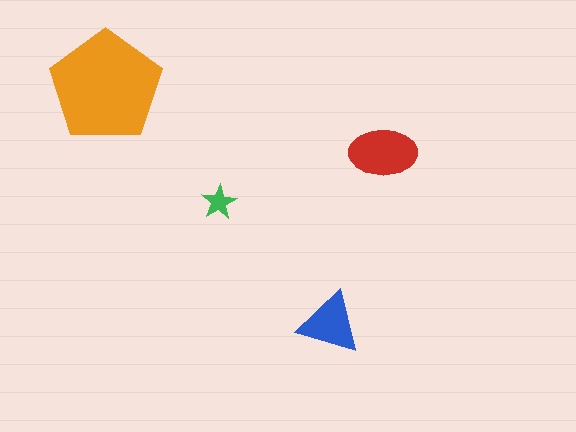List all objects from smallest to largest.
The green star, the blue triangle, the red ellipse, the orange pentagon.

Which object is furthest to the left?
The orange pentagon is leftmost.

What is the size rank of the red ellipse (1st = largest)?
2nd.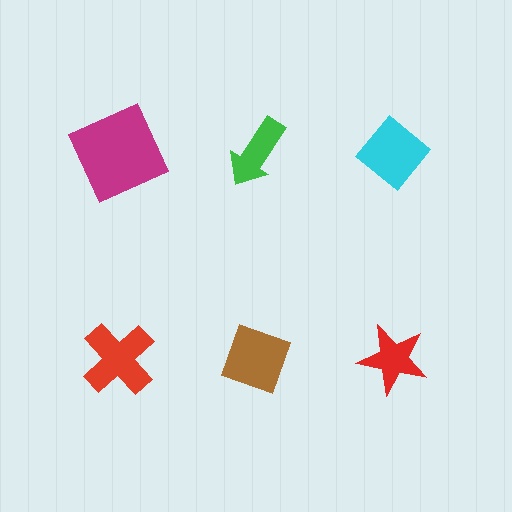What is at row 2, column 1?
A red cross.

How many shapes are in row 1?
3 shapes.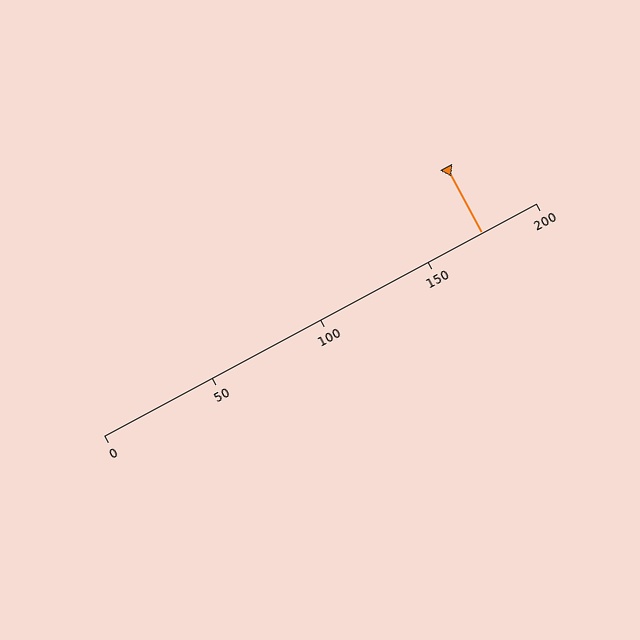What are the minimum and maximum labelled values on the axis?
The axis runs from 0 to 200.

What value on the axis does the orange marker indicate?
The marker indicates approximately 175.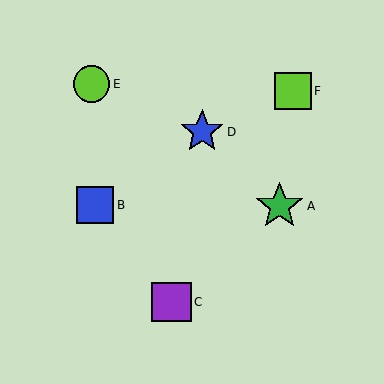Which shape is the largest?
The green star (labeled A) is the largest.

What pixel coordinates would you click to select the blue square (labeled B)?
Click at (95, 205) to select the blue square B.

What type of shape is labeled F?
Shape F is a lime square.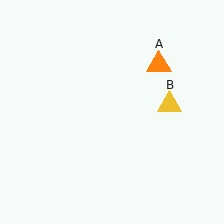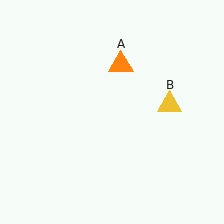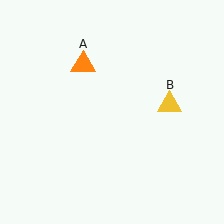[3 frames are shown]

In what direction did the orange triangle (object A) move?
The orange triangle (object A) moved left.